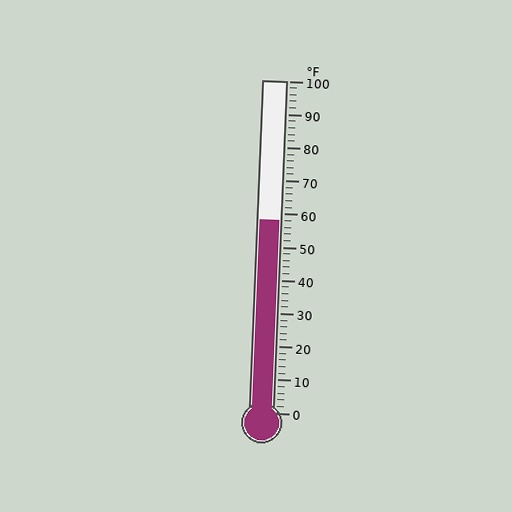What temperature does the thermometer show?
The thermometer shows approximately 58°F.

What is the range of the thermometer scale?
The thermometer scale ranges from 0°F to 100°F.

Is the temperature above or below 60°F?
The temperature is below 60°F.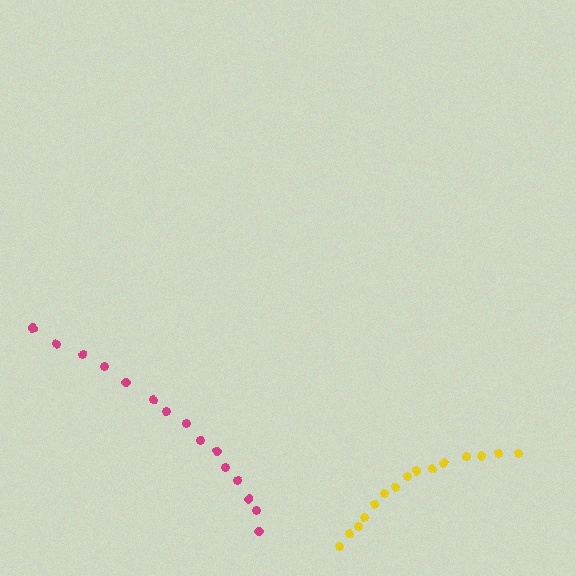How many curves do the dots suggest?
There are 2 distinct paths.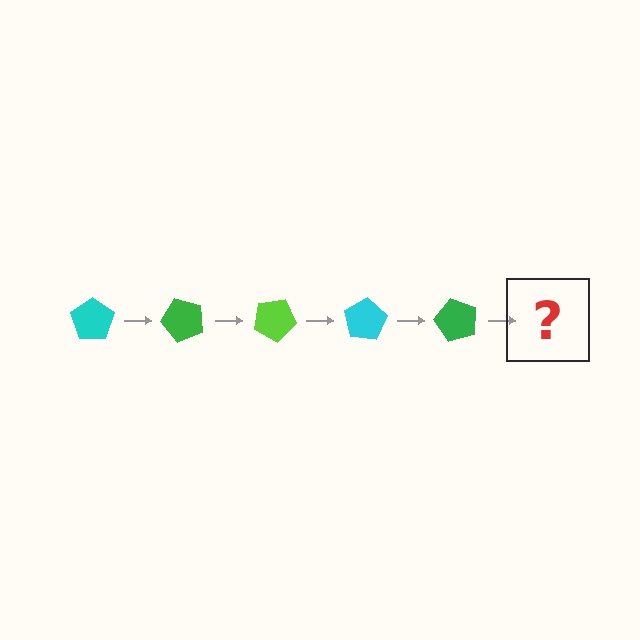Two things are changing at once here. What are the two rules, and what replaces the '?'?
The two rules are that it rotates 50 degrees each step and the color cycles through cyan, green, and lime. The '?' should be a lime pentagon, rotated 250 degrees from the start.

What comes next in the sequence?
The next element should be a lime pentagon, rotated 250 degrees from the start.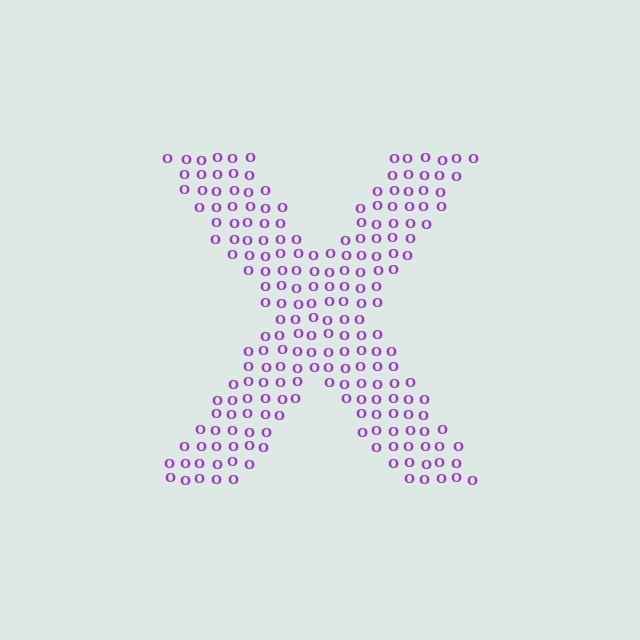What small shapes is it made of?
It is made of small letter O's.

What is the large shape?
The large shape is the letter X.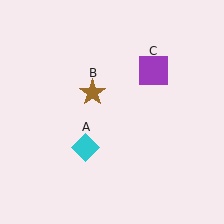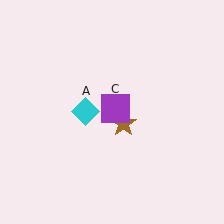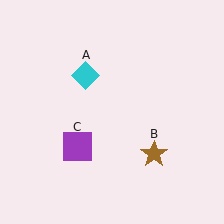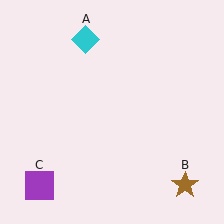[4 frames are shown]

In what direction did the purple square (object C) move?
The purple square (object C) moved down and to the left.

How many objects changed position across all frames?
3 objects changed position: cyan diamond (object A), brown star (object B), purple square (object C).